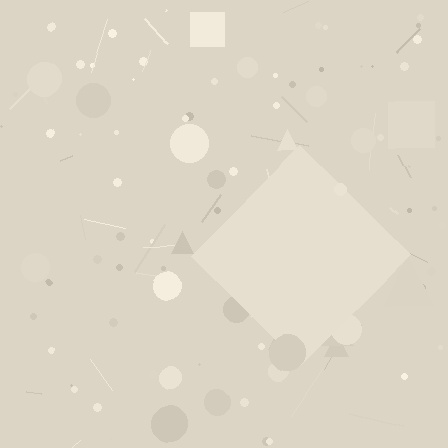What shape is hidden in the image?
A diamond is hidden in the image.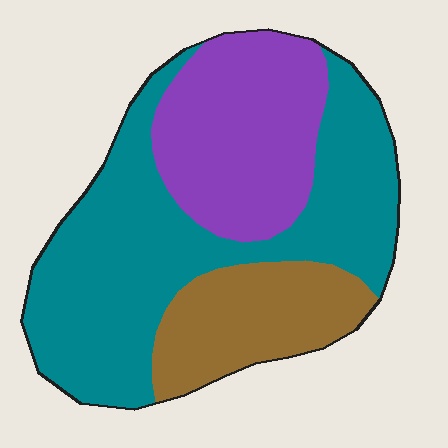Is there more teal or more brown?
Teal.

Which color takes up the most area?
Teal, at roughly 50%.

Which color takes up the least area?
Brown, at roughly 20%.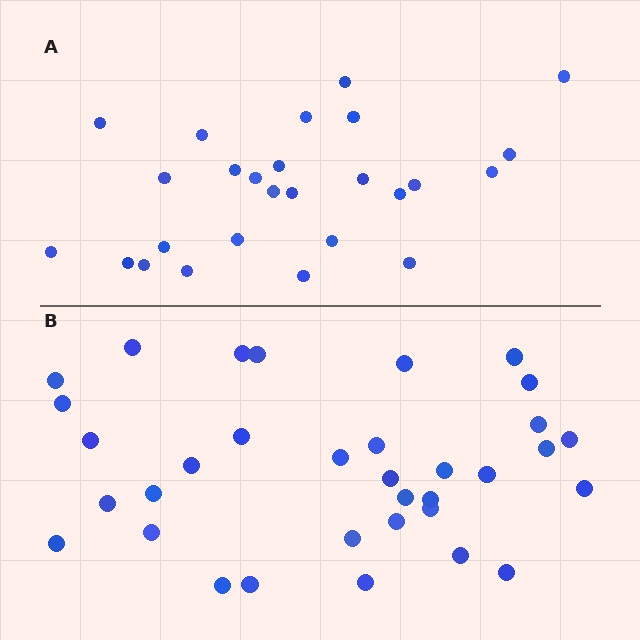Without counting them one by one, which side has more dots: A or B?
Region B (the bottom region) has more dots.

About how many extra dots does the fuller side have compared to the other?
Region B has roughly 8 or so more dots than region A.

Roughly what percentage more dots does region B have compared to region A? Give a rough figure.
About 30% more.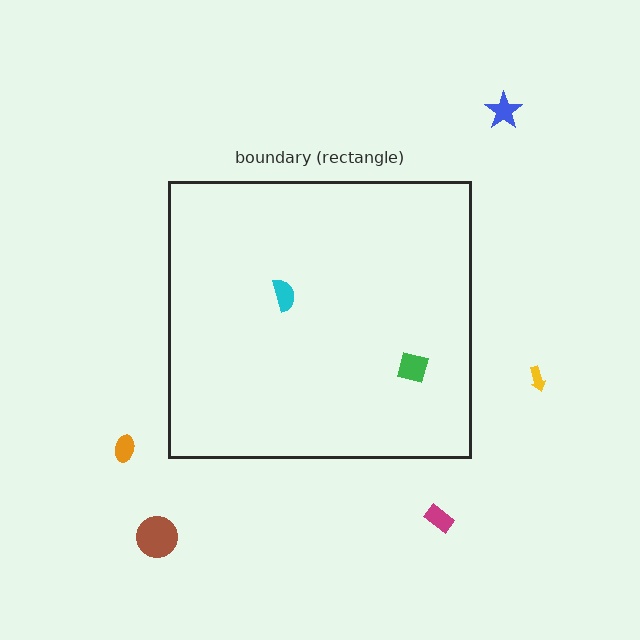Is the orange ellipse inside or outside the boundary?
Outside.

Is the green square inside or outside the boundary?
Inside.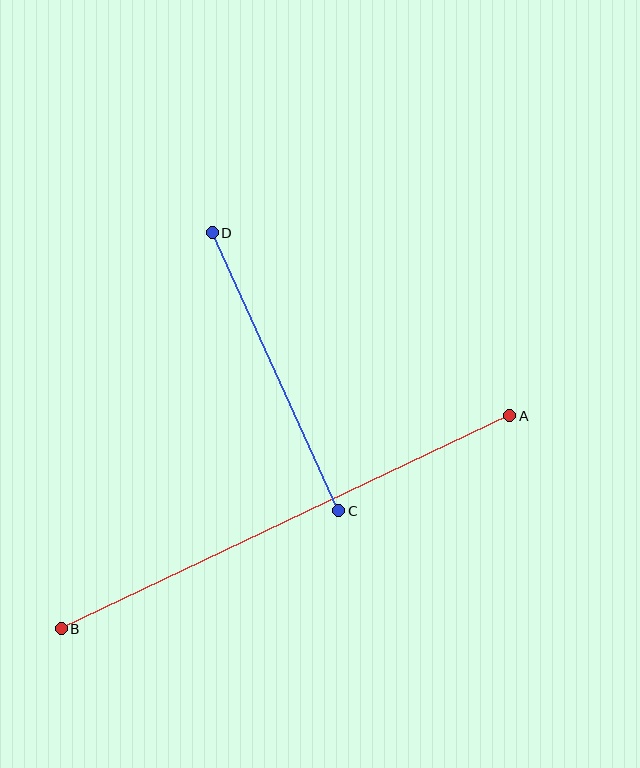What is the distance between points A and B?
The distance is approximately 496 pixels.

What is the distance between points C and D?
The distance is approximately 306 pixels.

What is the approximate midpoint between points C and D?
The midpoint is at approximately (275, 372) pixels.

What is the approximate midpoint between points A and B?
The midpoint is at approximately (286, 522) pixels.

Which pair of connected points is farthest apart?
Points A and B are farthest apart.